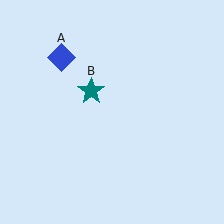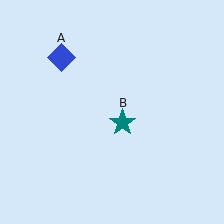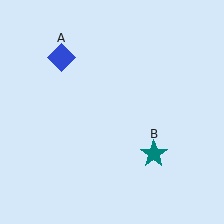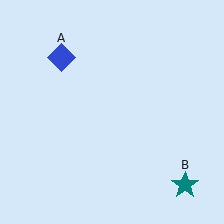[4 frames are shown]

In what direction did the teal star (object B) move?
The teal star (object B) moved down and to the right.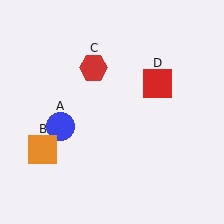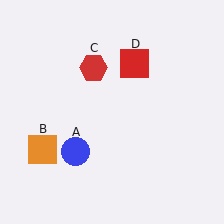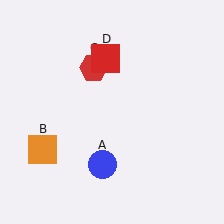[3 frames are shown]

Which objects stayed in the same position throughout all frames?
Orange square (object B) and red hexagon (object C) remained stationary.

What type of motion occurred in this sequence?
The blue circle (object A), red square (object D) rotated counterclockwise around the center of the scene.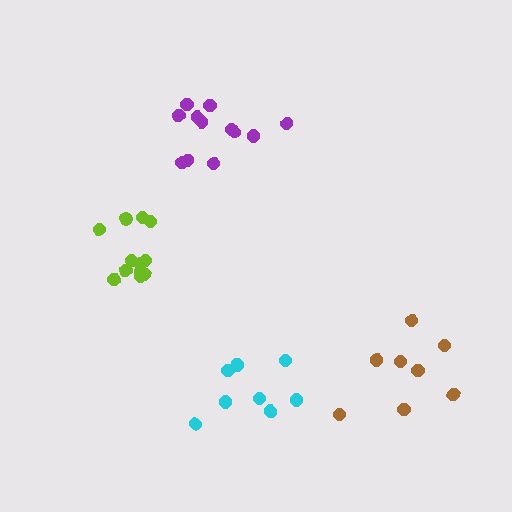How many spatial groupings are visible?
There are 4 spatial groupings.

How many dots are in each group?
Group 1: 8 dots, Group 2: 8 dots, Group 3: 12 dots, Group 4: 12 dots (40 total).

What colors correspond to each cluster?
The clusters are colored: cyan, brown, purple, lime.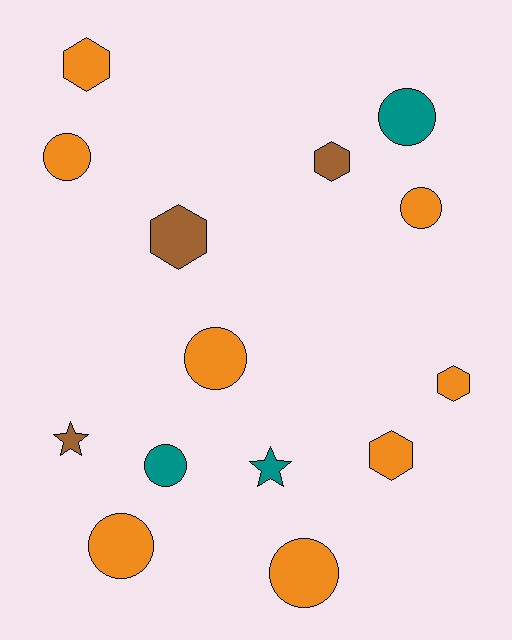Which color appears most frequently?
Orange, with 8 objects.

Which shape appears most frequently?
Circle, with 7 objects.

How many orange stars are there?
There are no orange stars.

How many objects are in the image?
There are 14 objects.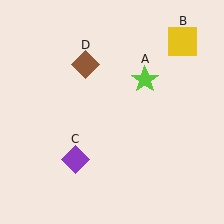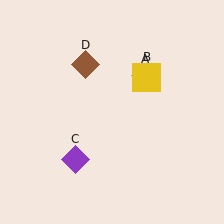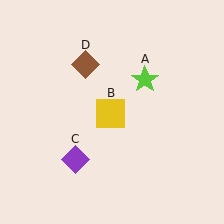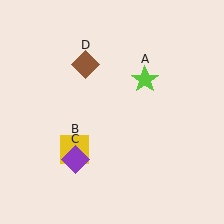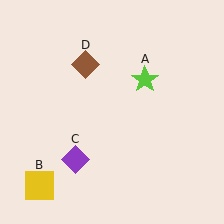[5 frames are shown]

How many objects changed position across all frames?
1 object changed position: yellow square (object B).